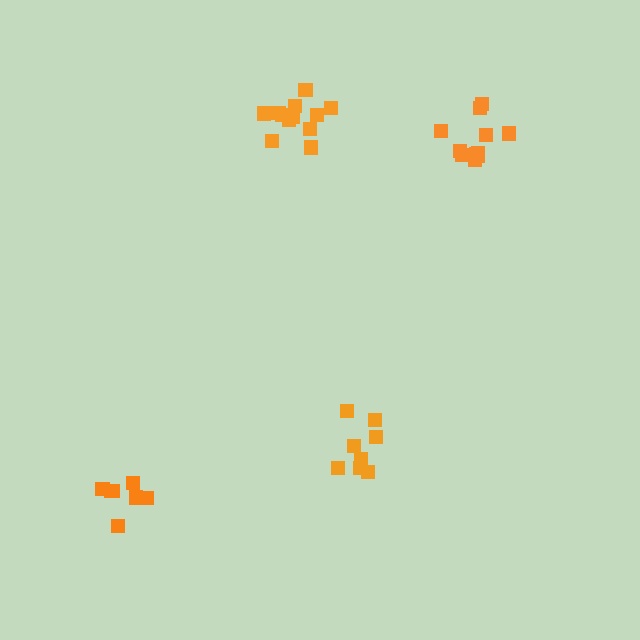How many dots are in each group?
Group 1: 11 dots, Group 2: 7 dots, Group 3: 8 dots, Group 4: 12 dots (38 total).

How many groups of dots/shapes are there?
There are 4 groups.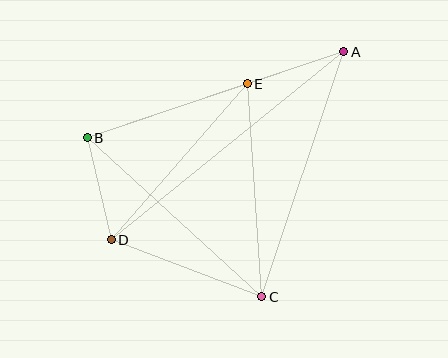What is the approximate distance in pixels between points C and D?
The distance between C and D is approximately 161 pixels.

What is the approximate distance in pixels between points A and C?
The distance between A and C is approximately 258 pixels.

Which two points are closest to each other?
Points A and E are closest to each other.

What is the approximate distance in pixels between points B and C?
The distance between B and C is approximately 236 pixels.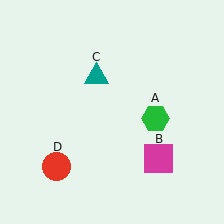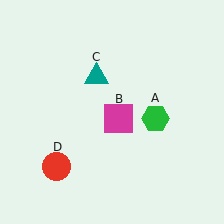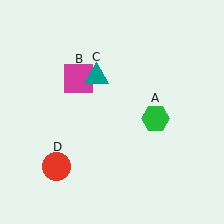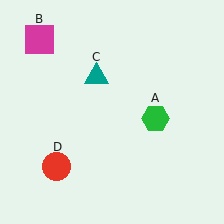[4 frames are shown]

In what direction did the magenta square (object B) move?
The magenta square (object B) moved up and to the left.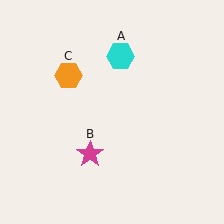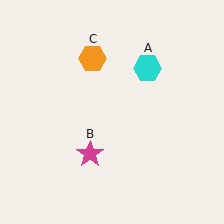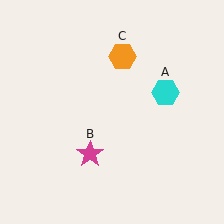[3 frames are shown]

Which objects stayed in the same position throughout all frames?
Magenta star (object B) remained stationary.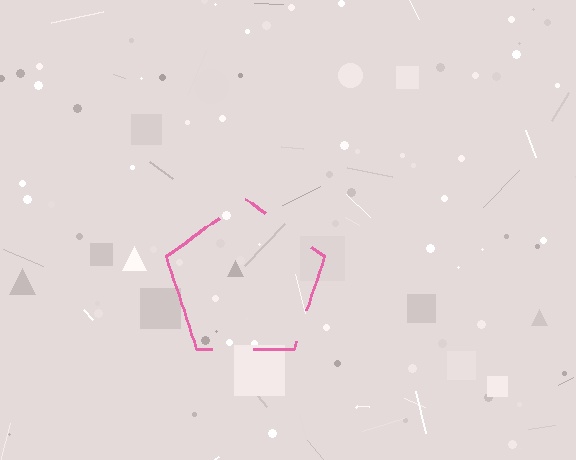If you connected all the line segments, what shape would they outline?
They would outline a pentagon.